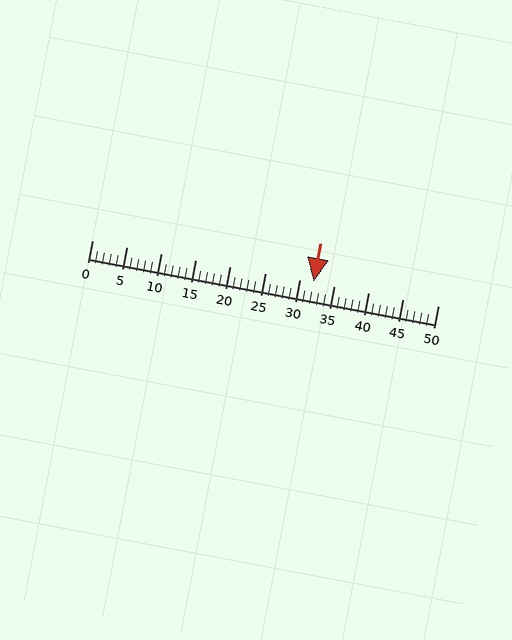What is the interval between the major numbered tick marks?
The major tick marks are spaced 5 units apart.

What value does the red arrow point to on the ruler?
The red arrow points to approximately 32.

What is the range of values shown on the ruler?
The ruler shows values from 0 to 50.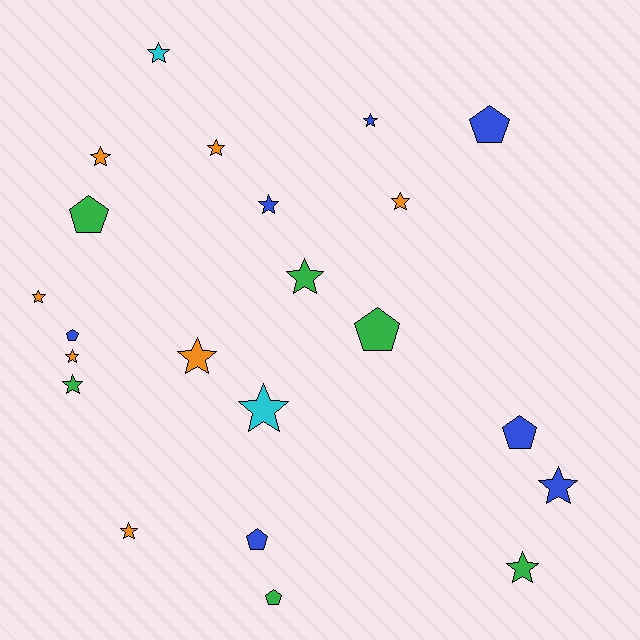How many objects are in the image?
There are 22 objects.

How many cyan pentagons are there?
There are no cyan pentagons.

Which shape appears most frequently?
Star, with 15 objects.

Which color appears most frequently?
Blue, with 7 objects.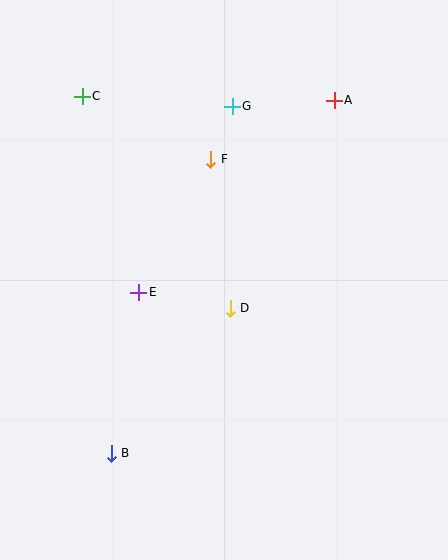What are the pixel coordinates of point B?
Point B is at (111, 453).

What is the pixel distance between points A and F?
The distance between A and F is 137 pixels.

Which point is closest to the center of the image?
Point D at (230, 308) is closest to the center.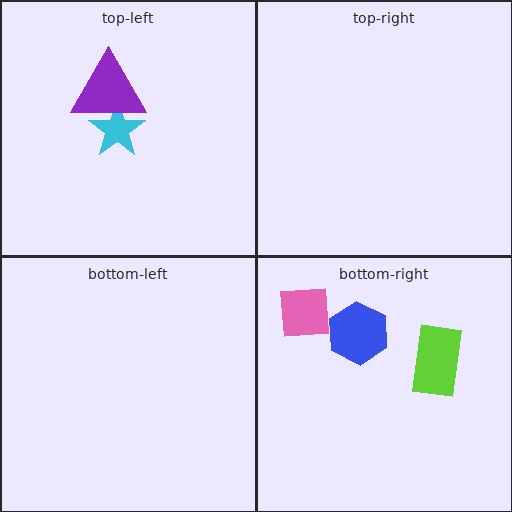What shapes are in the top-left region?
The cyan star, the purple triangle.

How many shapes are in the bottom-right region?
3.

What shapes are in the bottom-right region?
The lime rectangle, the blue hexagon, the pink square.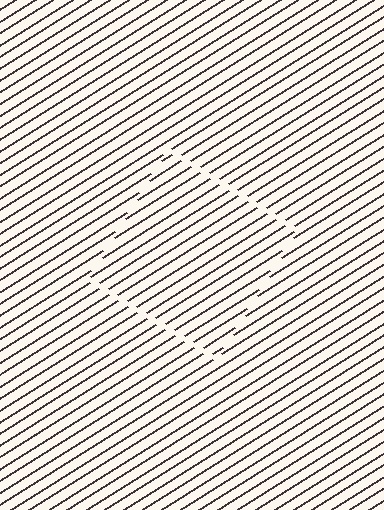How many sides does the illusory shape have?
4 sides — the line-ends trace a square.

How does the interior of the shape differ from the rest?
The interior of the shape contains the same grating, shifted by half a period — the contour is defined by the phase discontinuity where line-ends from the inner and outer gratings abut.